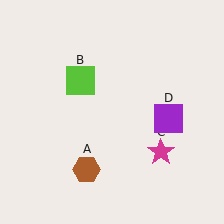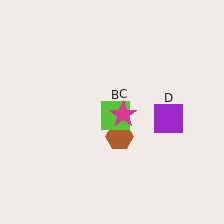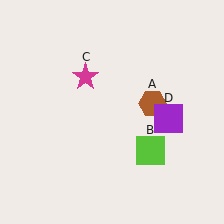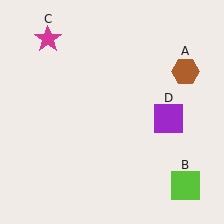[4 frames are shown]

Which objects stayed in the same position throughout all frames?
Purple square (object D) remained stationary.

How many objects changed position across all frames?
3 objects changed position: brown hexagon (object A), lime square (object B), magenta star (object C).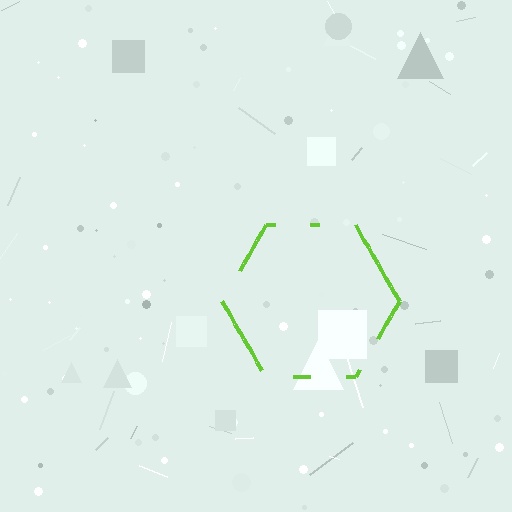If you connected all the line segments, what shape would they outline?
They would outline a hexagon.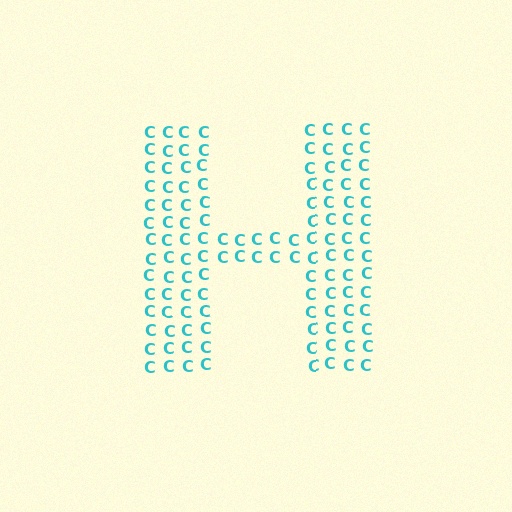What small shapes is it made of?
It is made of small letter C's.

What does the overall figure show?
The overall figure shows the letter H.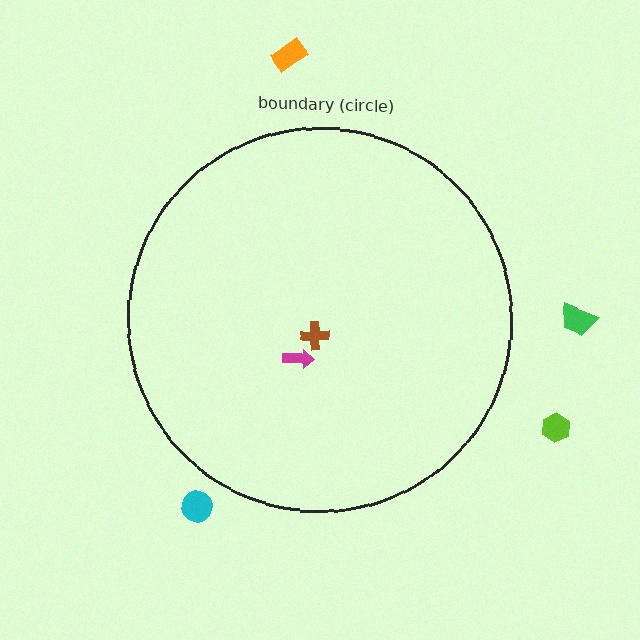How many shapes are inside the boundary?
2 inside, 4 outside.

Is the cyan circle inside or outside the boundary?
Outside.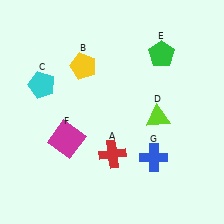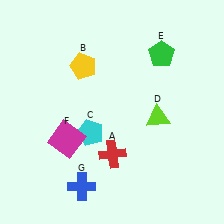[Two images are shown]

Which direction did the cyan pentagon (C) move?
The cyan pentagon (C) moved right.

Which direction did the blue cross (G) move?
The blue cross (G) moved left.